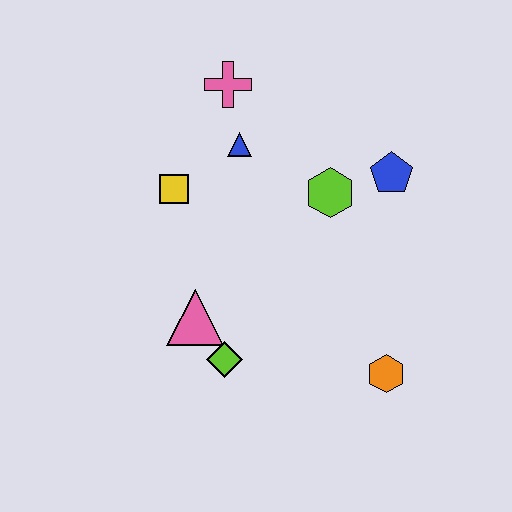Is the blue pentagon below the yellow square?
No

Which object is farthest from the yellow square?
The orange hexagon is farthest from the yellow square.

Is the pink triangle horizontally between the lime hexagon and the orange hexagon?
No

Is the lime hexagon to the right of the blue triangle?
Yes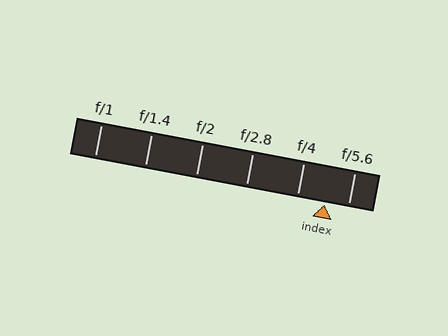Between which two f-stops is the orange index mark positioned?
The index mark is between f/4 and f/5.6.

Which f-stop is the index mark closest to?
The index mark is closest to f/5.6.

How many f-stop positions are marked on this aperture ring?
There are 6 f-stop positions marked.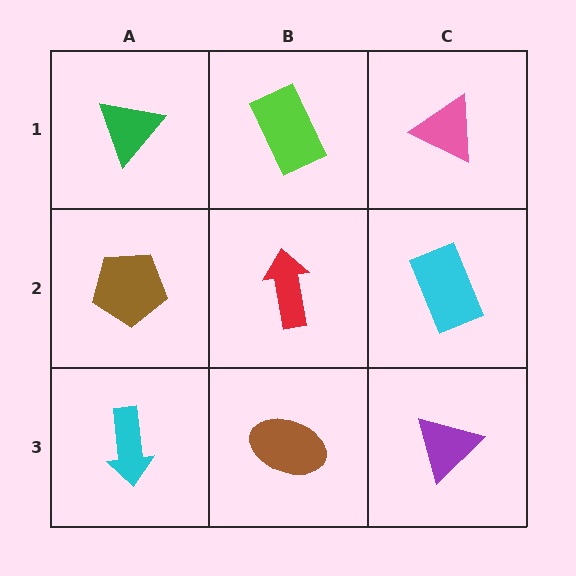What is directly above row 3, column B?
A red arrow.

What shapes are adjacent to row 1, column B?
A red arrow (row 2, column B), a green triangle (row 1, column A), a pink triangle (row 1, column C).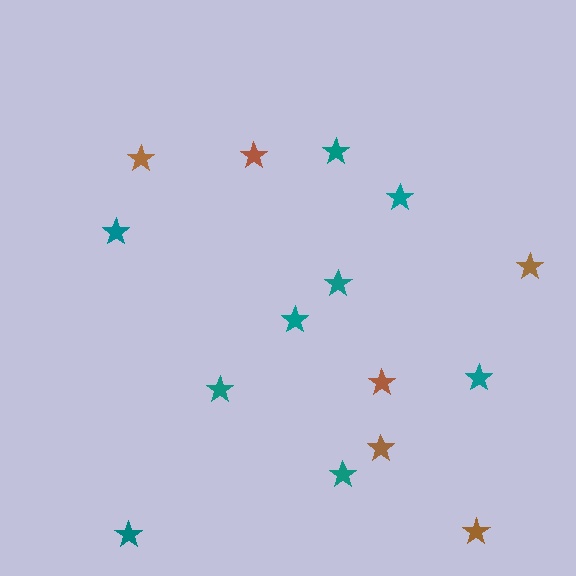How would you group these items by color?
There are 2 groups: one group of teal stars (9) and one group of brown stars (6).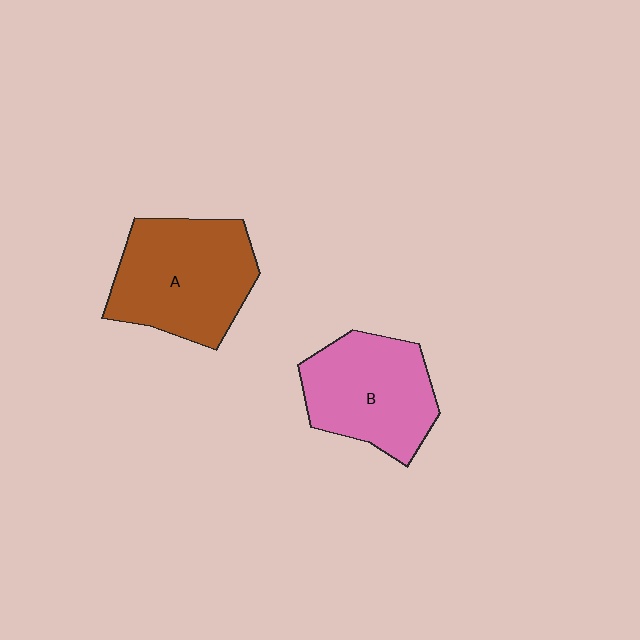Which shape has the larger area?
Shape A (brown).